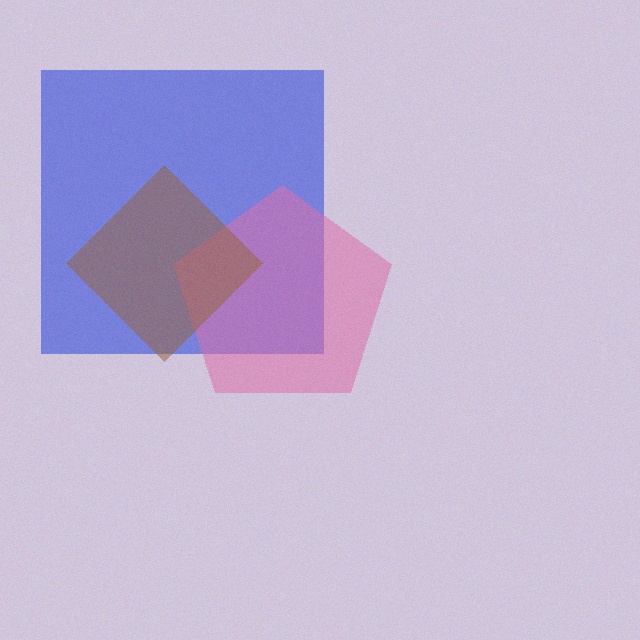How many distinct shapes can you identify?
There are 3 distinct shapes: a blue square, a pink pentagon, a brown diamond.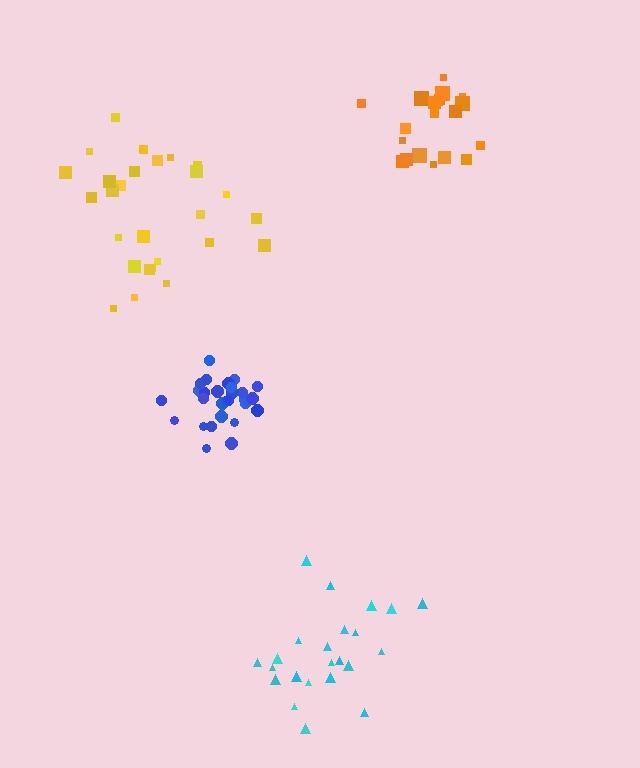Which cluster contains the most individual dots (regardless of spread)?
Blue (29).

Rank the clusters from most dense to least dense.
blue, orange, cyan, yellow.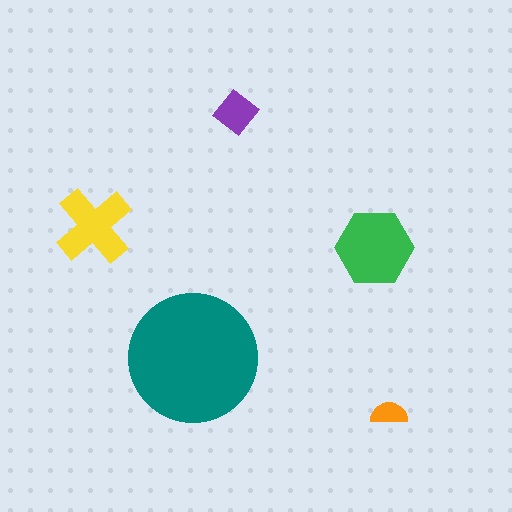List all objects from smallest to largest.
The orange semicircle, the purple diamond, the yellow cross, the green hexagon, the teal circle.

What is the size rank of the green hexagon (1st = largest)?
2nd.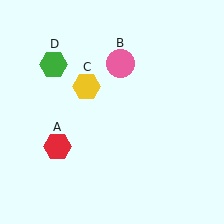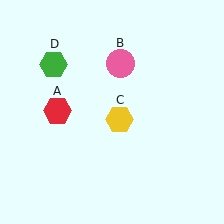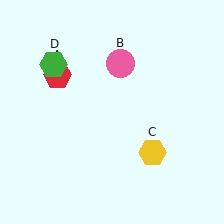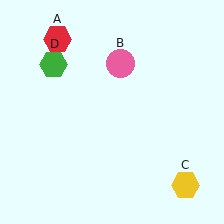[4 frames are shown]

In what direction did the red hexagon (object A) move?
The red hexagon (object A) moved up.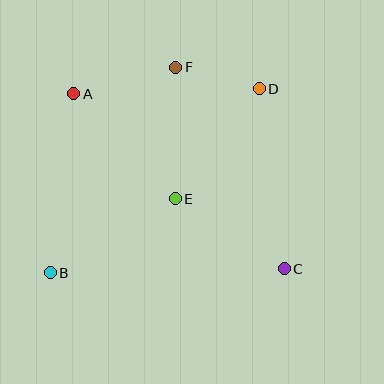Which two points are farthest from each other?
Points B and D are farthest from each other.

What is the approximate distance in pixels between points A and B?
The distance between A and B is approximately 181 pixels.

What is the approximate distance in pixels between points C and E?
The distance between C and E is approximately 130 pixels.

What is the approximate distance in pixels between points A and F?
The distance between A and F is approximately 106 pixels.